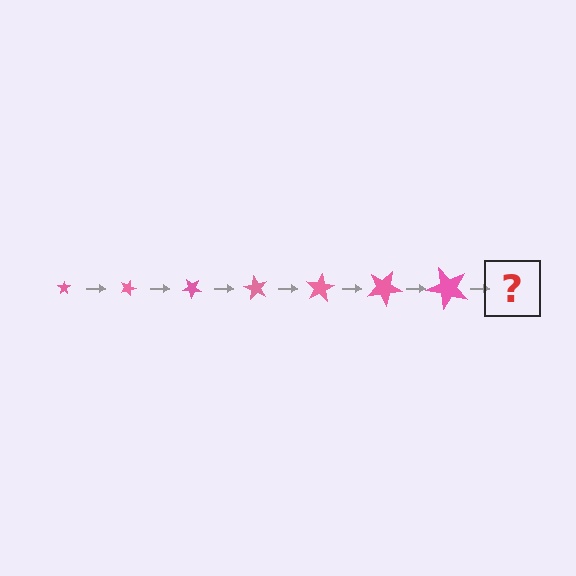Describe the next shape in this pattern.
It should be a star, larger than the previous one and rotated 140 degrees from the start.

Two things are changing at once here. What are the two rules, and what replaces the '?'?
The two rules are that the star grows larger each step and it rotates 20 degrees each step. The '?' should be a star, larger than the previous one and rotated 140 degrees from the start.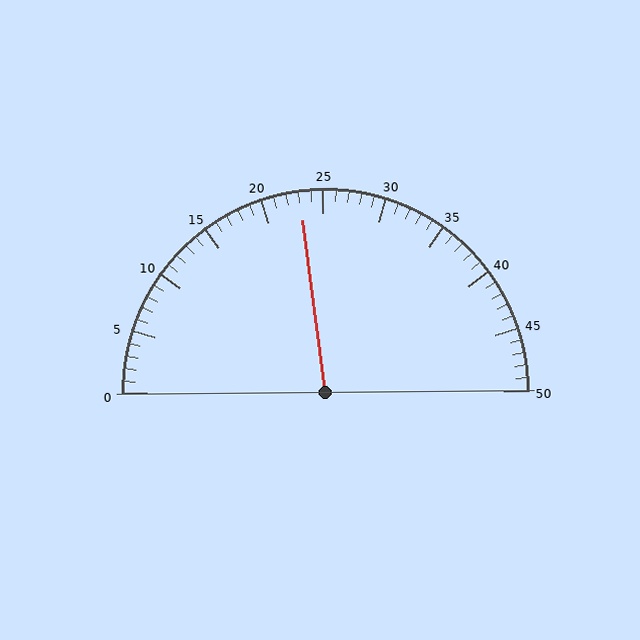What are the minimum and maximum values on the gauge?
The gauge ranges from 0 to 50.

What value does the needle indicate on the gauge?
The needle indicates approximately 23.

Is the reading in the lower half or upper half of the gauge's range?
The reading is in the lower half of the range (0 to 50).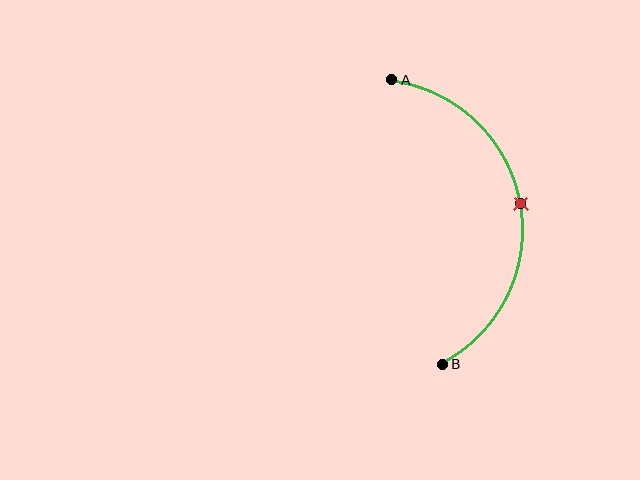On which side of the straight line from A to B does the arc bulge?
The arc bulges to the right of the straight line connecting A and B.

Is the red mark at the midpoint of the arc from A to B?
Yes. The red mark lies on the arc at equal arc-length from both A and B — it is the arc midpoint.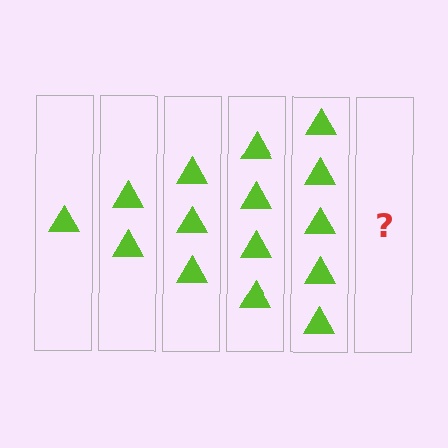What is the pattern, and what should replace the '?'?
The pattern is that each step adds one more triangle. The '?' should be 6 triangles.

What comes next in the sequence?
The next element should be 6 triangles.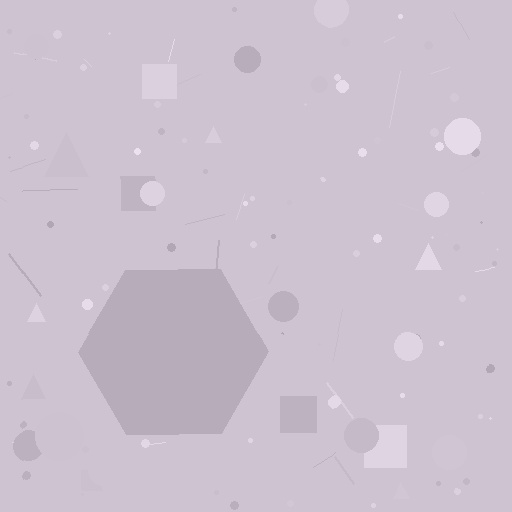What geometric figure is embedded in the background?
A hexagon is embedded in the background.